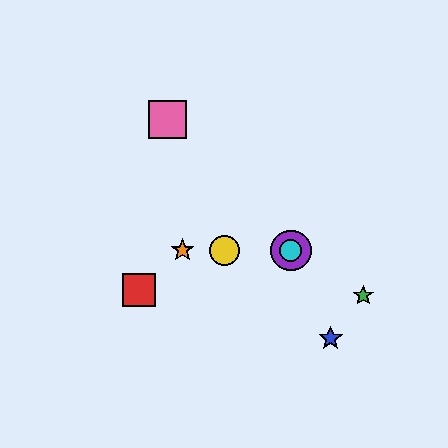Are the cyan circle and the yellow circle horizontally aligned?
Yes, both are at y≈250.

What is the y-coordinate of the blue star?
The blue star is at y≈338.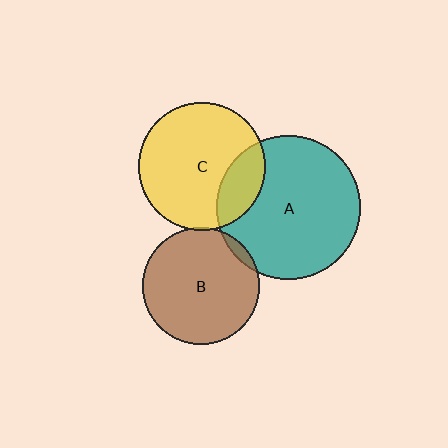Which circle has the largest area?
Circle A (teal).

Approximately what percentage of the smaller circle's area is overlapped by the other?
Approximately 5%.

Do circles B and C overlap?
Yes.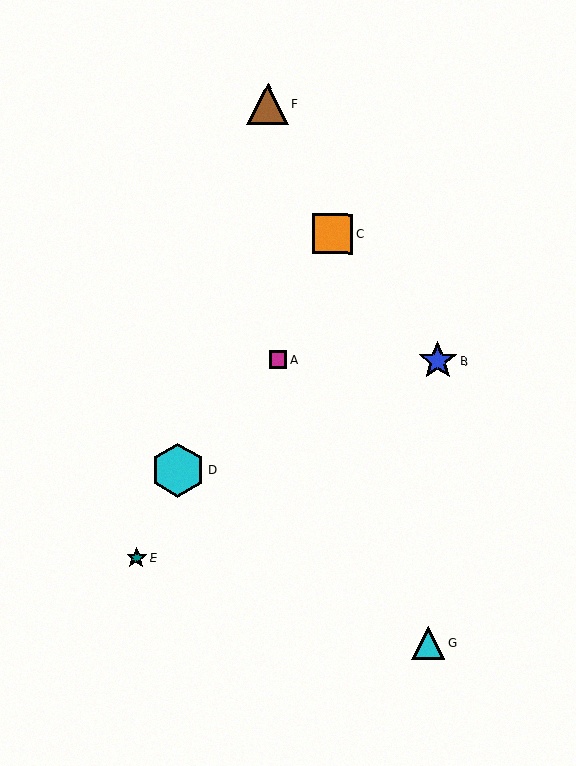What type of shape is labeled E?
Shape E is a teal star.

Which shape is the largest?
The cyan hexagon (labeled D) is the largest.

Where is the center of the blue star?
The center of the blue star is at (438, 361).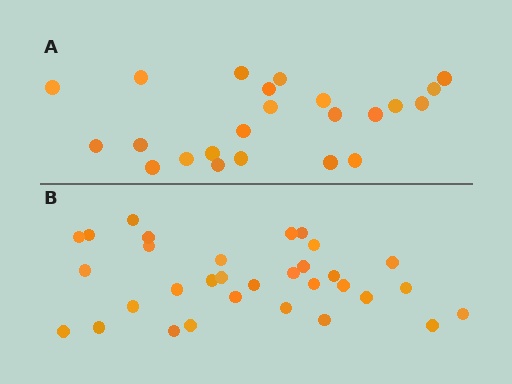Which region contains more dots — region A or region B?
Region B (the bottom region) has more dots.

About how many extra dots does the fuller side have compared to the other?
Region B has roughly 8 or so more dots than region A.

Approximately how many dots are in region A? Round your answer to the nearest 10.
About 20 dots. (The exact count is 23, which rounds to 20.)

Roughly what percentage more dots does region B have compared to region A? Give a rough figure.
About 40% more.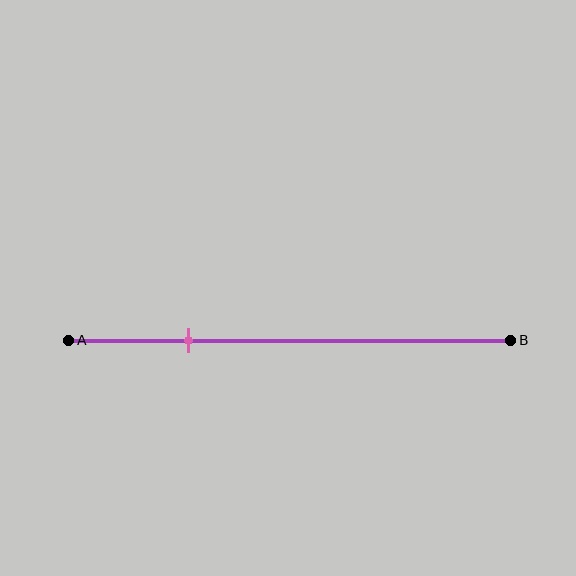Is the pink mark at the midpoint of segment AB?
No, the mark is at about 25% from A, not at the 50% midpoint.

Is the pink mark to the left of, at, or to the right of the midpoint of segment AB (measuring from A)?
The pink mark is to the left of the midpoint of segment AB.